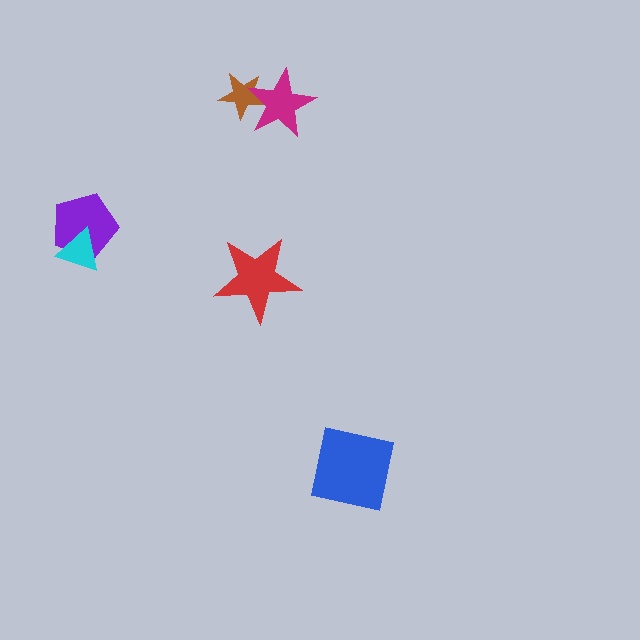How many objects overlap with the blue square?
0 objects overlap with the blue square.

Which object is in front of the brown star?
The magenta star is in front of the brown star.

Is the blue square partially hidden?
No, no other shape covers it.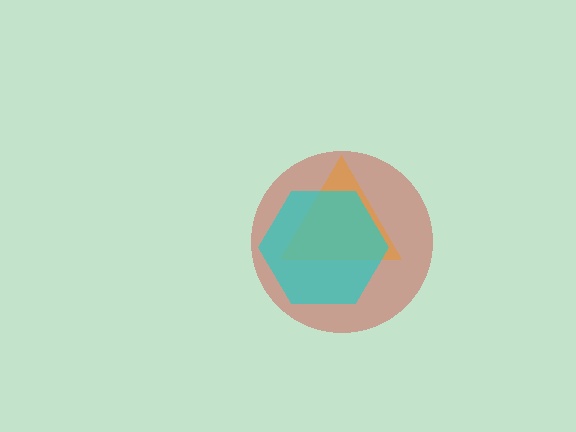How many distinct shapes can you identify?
There are 3 distinct shapes: a red circle, an orange triangle, a cyan hexagon.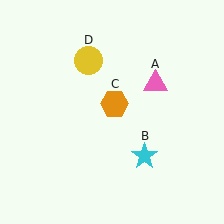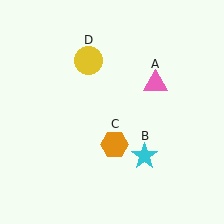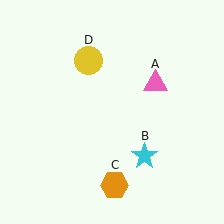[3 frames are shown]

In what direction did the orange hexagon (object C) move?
The orange hexagon (object C) moved down.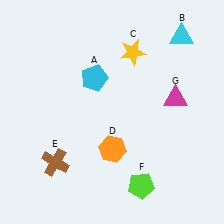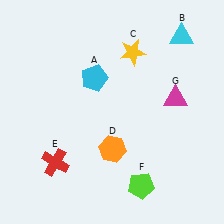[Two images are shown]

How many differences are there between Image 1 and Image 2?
There is 1 difference between the two images.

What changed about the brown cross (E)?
In Image 1, E is brown. In Image 2, it changed to red.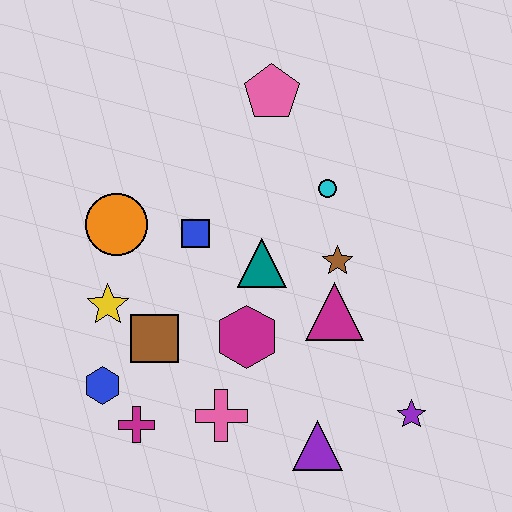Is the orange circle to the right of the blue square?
No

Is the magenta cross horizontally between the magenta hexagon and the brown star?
No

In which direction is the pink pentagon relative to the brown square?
The pink pentagon is above the brown square.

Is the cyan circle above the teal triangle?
Yes